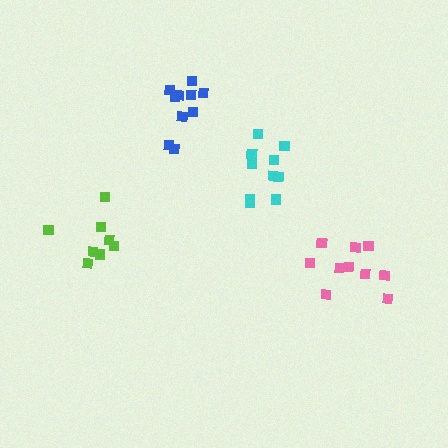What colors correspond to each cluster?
The clusters are colored: cyan, pink, lime, blue.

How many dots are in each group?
Group 1: 11 dots, Group 2: 10 dots, Group 3: 8 dots, Group 4: 10 dots (39 total).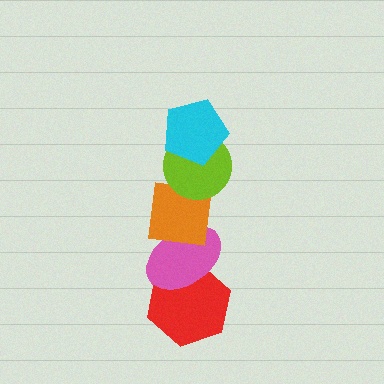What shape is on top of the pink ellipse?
The orange square is on top of the pink ellipse.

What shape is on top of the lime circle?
The cyan pentagon is on top of the lime circle.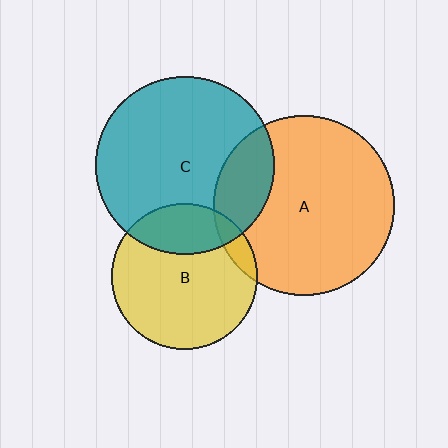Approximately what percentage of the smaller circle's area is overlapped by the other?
Approximately 25%.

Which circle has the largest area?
Circle A (orange).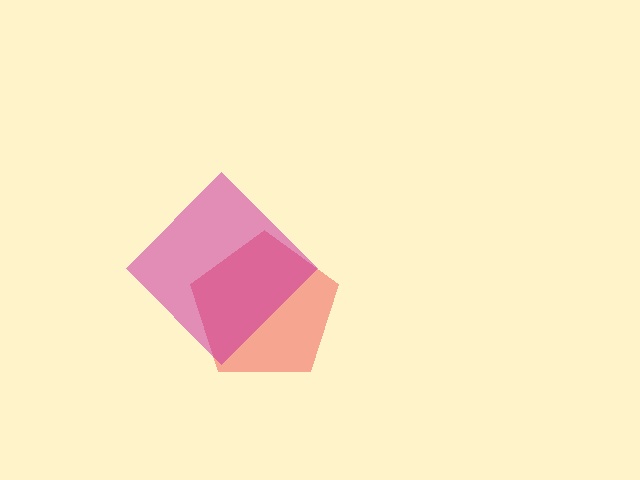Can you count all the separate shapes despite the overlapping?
Yes, there are 2 separate shapes.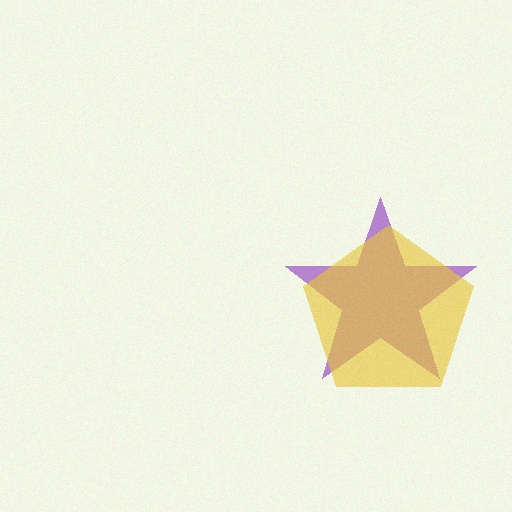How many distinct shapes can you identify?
There are 2 distinct shapes: a purple star, a yellow pentagon.